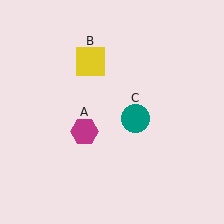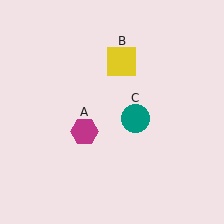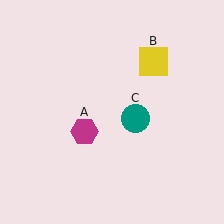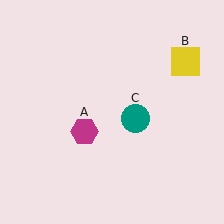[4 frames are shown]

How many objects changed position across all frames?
1 object changed position: yellow square (object B).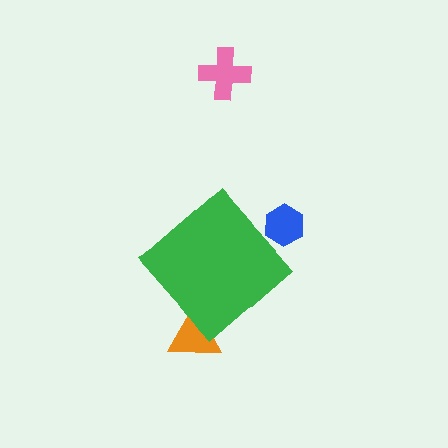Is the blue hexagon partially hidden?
Yes, the blue hexagon is partially hidden behind the green diamond.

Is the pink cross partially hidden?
No, the pink cross is fully visible.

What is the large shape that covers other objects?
A green diamond.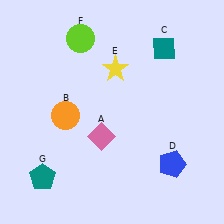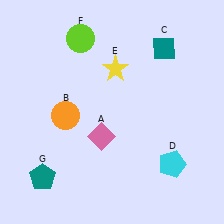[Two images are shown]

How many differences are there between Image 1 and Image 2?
There is 1 difference between the two images.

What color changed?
The pentagon (D) changed from blue in Image 1 to cyan in Image 2.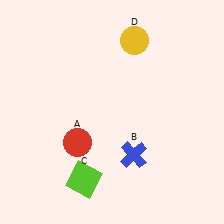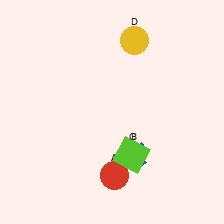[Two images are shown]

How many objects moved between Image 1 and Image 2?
2 objects moved between the two images.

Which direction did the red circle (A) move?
The red circle (A) moved right.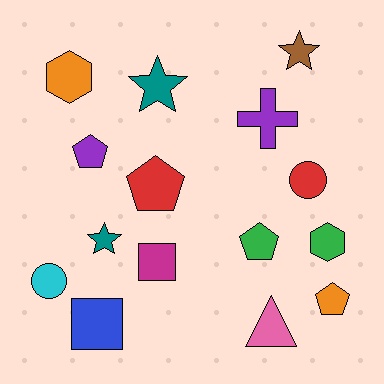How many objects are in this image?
There are 15 objects.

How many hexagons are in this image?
There are 2 hexagons.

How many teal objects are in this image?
There are 2 teal objects.